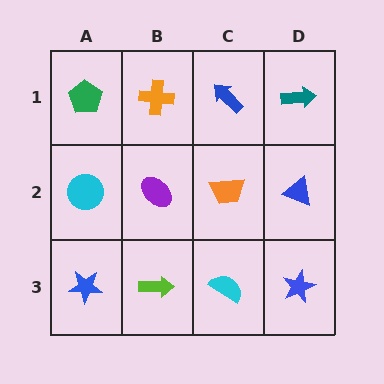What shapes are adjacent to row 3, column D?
A blue triangle (row 2, column D), a cyan semicircle (row 3, column C).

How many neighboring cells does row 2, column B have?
4.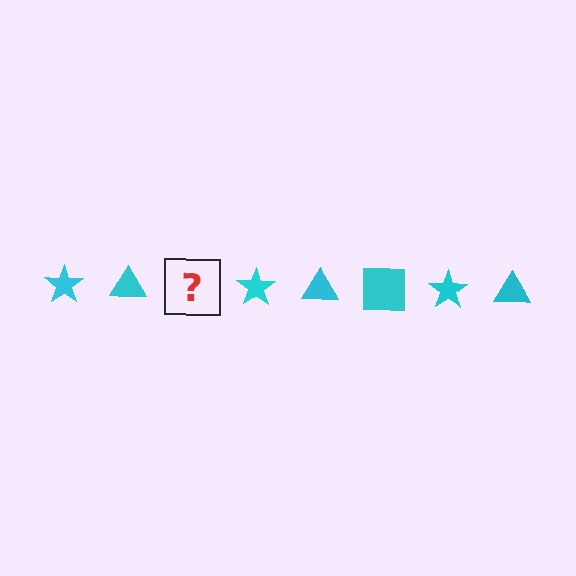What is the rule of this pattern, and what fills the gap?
The rule is that the pattern cycles through star, triangle, square shapes in cyan. The gap should be filled with a cyan square.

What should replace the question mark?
The question mark should be replaced with a cyan square.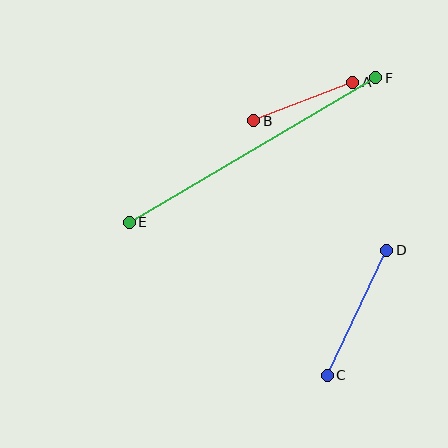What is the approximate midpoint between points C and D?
The midpoint is at approximately (357, 313) pixels.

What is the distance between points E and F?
The distance is approximately 286 pixels.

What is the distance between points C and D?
The distance is approximately 138 pixels.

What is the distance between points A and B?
The distance is approximately 106 pixels.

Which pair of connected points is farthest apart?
Points E and F are farthest apart.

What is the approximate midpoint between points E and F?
The midpoint is at approximately (252, 150) pixels.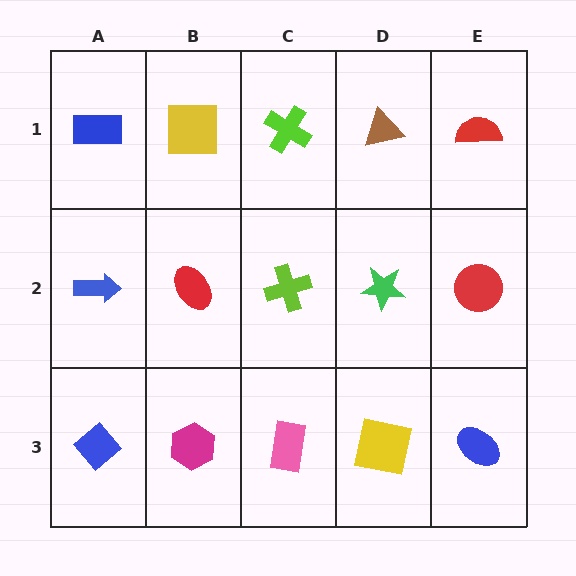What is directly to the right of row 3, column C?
A yellow square.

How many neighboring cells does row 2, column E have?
3.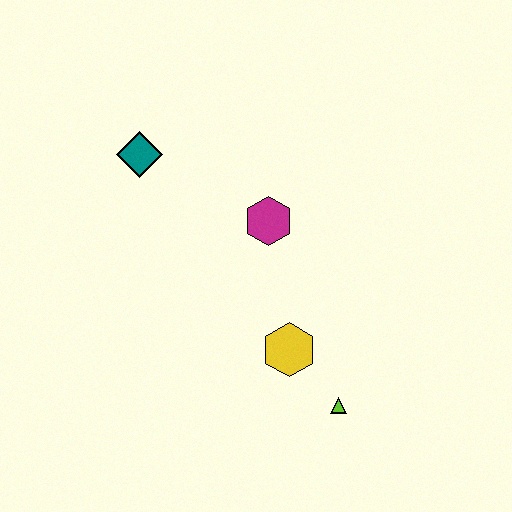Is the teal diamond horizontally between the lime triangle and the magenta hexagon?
No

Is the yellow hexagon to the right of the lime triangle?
No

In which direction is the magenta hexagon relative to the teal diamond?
The magenta hexagon is to the right of the teal diamond.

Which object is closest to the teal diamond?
The magenta hexagon is closest to the teal diamond.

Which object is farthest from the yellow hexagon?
The teal diamond is farthest from the yellow hexagon.